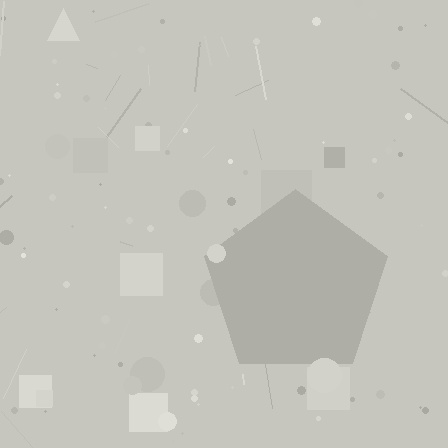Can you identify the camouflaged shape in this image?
The camouflaged shape is a pentagon.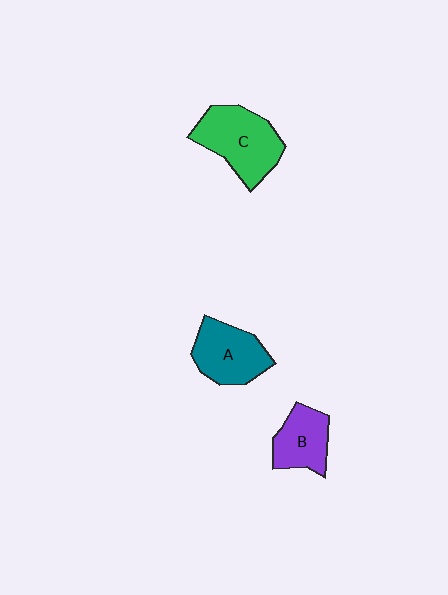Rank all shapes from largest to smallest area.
From largest to smallest: C (green), A (teal), B (purple).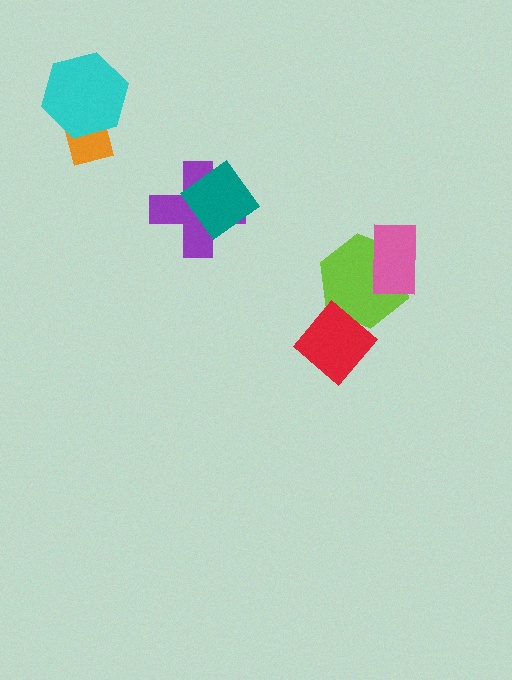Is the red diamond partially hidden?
No, no other shape covers it.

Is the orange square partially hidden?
Yes, it is partially covered by another shape.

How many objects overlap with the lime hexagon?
2 objects overlap with the lime hexagon.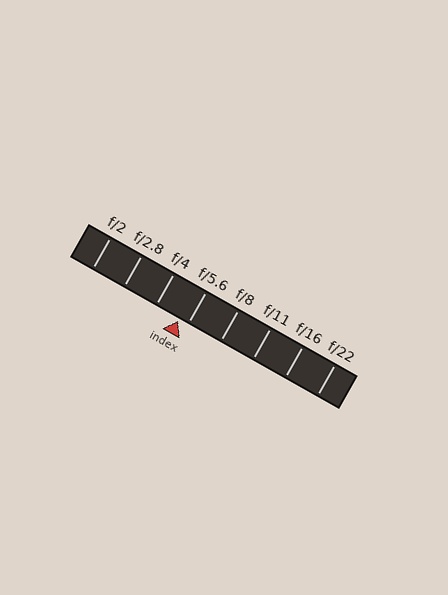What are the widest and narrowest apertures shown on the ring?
The widest aperture shown is f/2 and the narrowest is f/22.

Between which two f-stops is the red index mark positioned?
The index mark is between f/4 and f/5.6.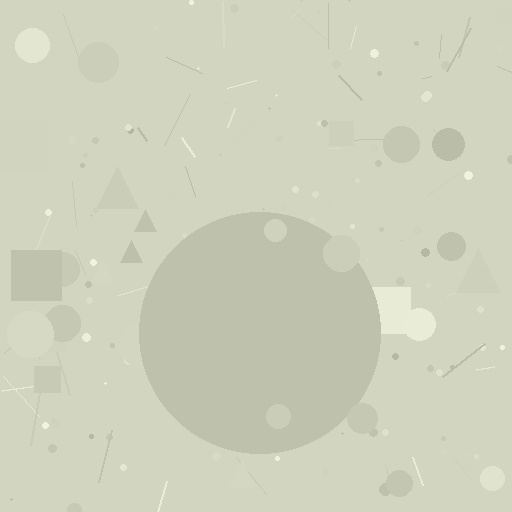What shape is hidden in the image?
A circle is hidden in the image.